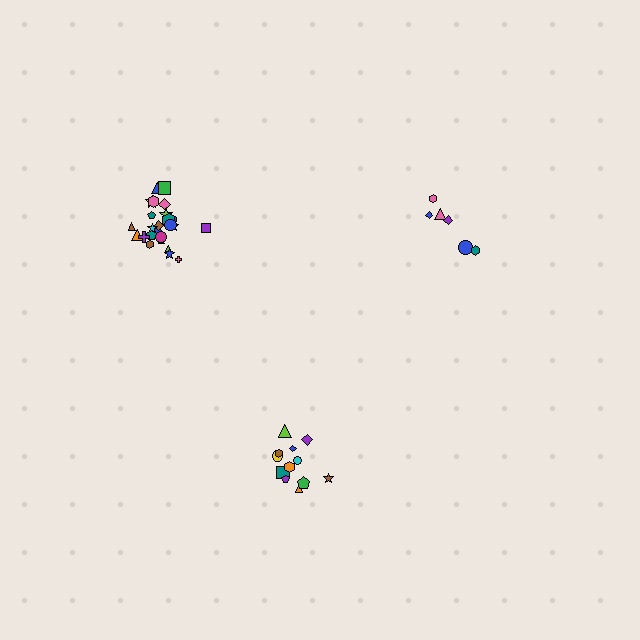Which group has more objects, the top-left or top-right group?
The top-left group.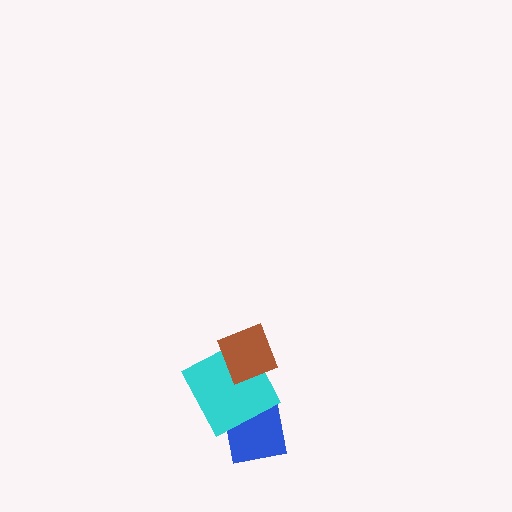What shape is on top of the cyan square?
The brown diamond is on top of the cyan square.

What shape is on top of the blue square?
The cyan square is on top of the blue square.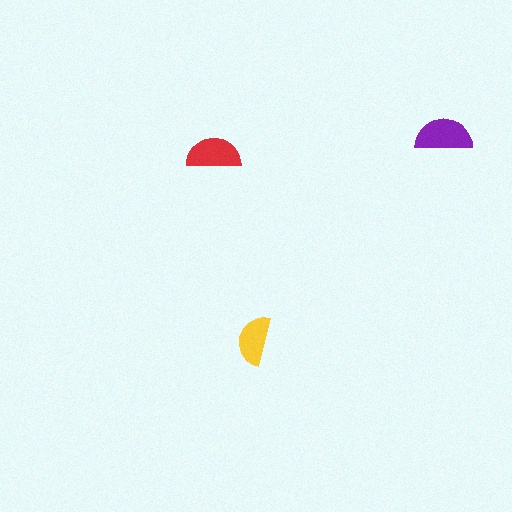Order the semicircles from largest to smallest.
the purple one, the red one, the yellow one.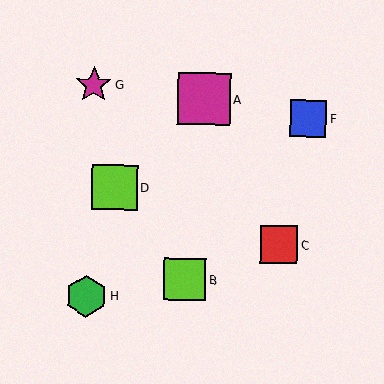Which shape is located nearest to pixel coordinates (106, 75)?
The magenta star (labeled G) at (94, 85) is nearest to that location.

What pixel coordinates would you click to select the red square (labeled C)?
Click at (279, 245) to select the red square C.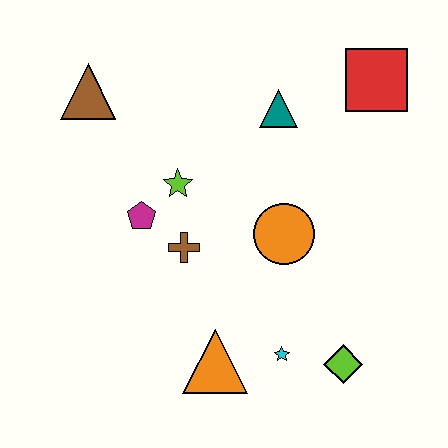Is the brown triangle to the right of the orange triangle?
No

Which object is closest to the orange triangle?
The cyan star is closest to the orange triangle.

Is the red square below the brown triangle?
No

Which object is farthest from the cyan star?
The brown triangle is farthest from the cyan star.